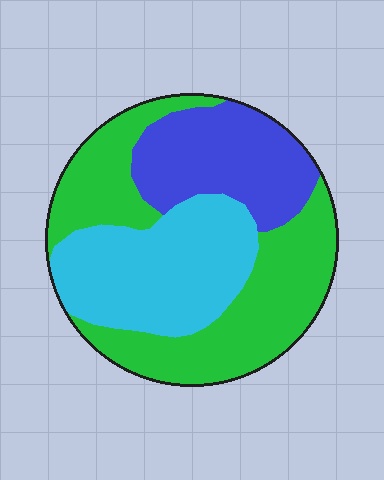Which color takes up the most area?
Green, at roughly 45%.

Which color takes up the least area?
Blue, at roughly 25%.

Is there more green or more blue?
Green.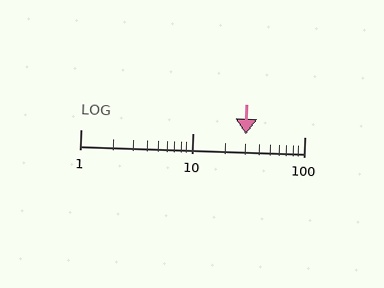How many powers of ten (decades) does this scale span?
The scale spans 2 decades, from 1 to 100.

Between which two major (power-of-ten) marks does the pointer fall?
The pointer is between 10 and 100.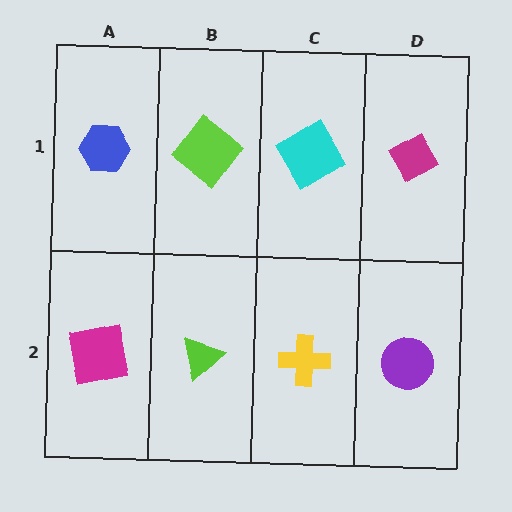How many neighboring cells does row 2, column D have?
2.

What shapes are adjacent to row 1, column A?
A magenta square (row 2, column A), a lime diamond (row 1, column B).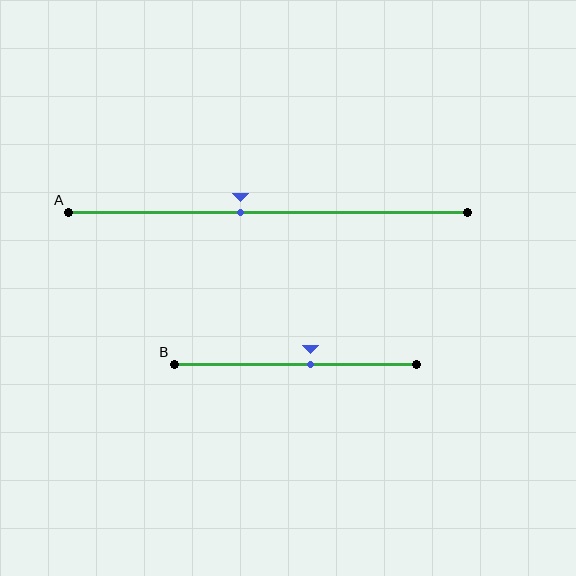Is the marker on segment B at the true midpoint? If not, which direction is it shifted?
No, the marker on segment B is shifted to the right by about 6% of the segment length.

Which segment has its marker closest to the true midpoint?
Segment B has its marker closest to the true midpoint.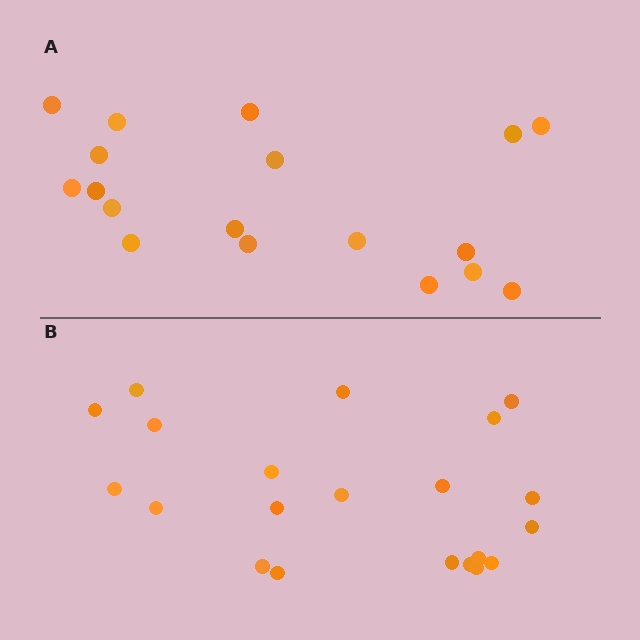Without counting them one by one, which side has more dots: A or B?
Region B (the bottom region) has more dots.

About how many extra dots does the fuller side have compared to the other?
Region B has just a few more — roughly 2 or 3 more dots than region A.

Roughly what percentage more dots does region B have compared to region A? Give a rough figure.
About 15% more.